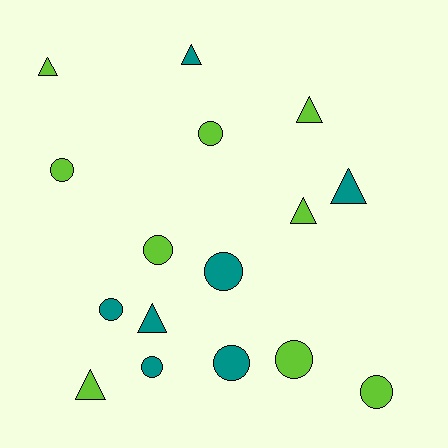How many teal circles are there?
There are 4 teal circles.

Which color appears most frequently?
Lime, with 9 objects.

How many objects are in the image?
There are 16 objects.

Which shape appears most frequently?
Circle, with 9 objects.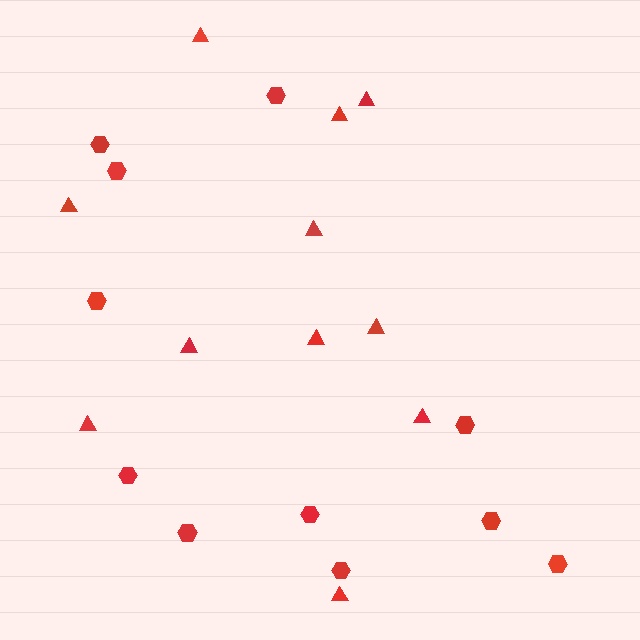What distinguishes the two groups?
There are 2 groups: one group of triangles (11) and one group of hexagons (11).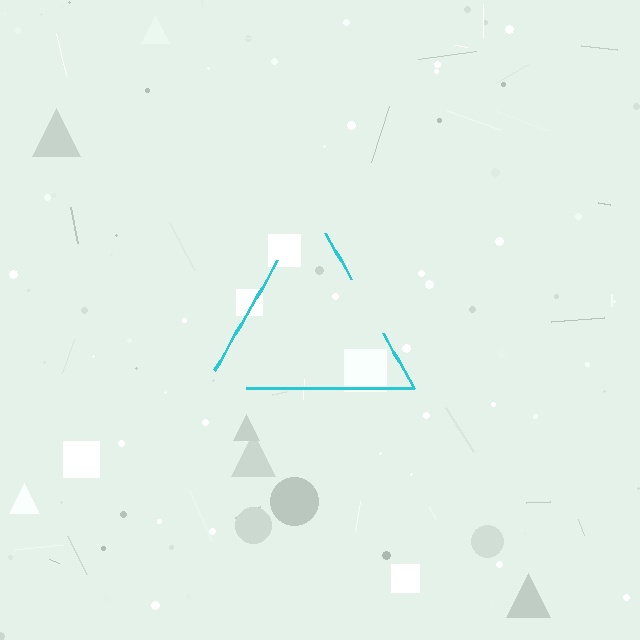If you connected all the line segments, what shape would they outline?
They would outline a triangle.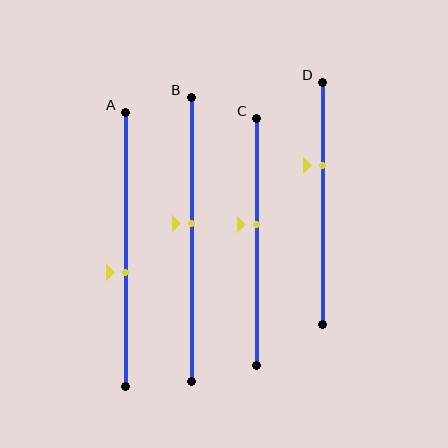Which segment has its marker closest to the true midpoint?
Segment B has its marker closest to the true midpoint.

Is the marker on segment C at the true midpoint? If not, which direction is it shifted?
No, the marker on segment C is shifted upward by about 7% of the segment length.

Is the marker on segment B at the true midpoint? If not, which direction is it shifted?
No, the marker on segment B is shifted upward by about 6% of the segment length.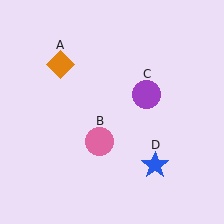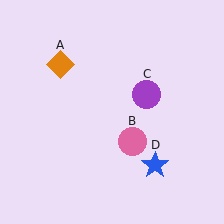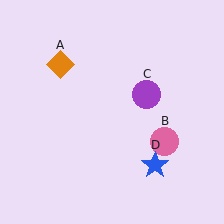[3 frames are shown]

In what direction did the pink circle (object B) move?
The pink circle (object B) moved right.